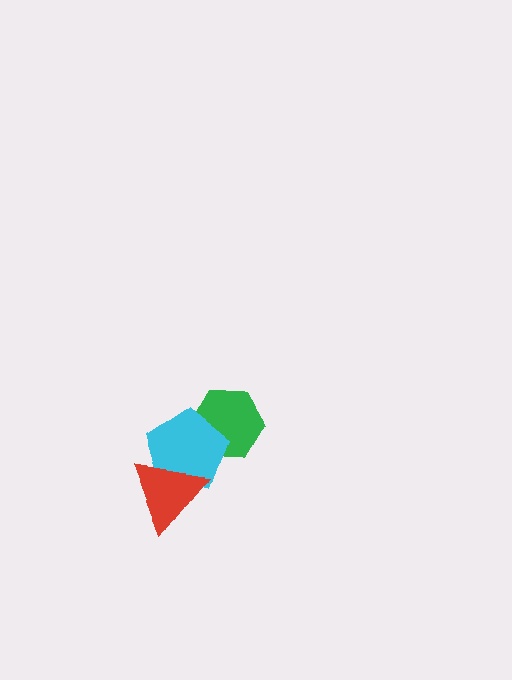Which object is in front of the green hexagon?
The cyan pentagon is in front of the green hexagon.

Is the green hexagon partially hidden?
Yes, it is partially covered by another shape.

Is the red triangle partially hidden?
No, no other shape covers it.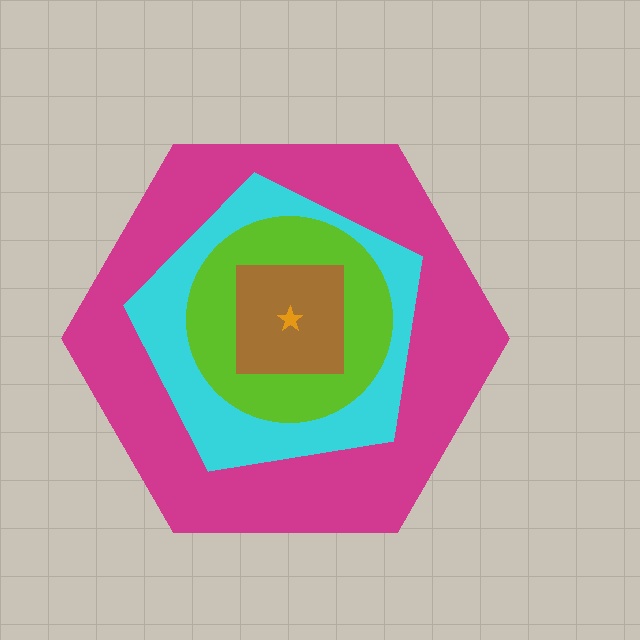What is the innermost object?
The orange star.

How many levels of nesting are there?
5.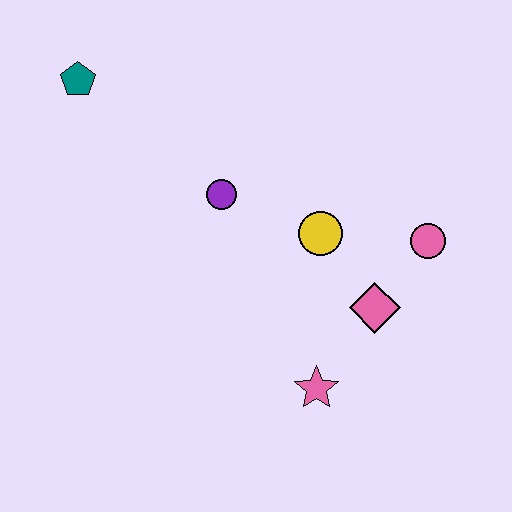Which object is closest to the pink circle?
The pink diamond is closest to the pink circle.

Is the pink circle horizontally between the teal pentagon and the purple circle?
No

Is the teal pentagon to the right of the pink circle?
No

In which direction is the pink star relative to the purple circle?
The pink star is below the purple circle.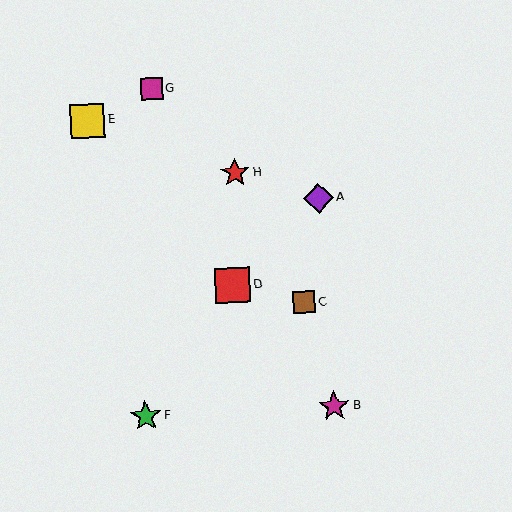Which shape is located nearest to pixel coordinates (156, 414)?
The green star (labeled F) at (146, 416) is nearest to that location.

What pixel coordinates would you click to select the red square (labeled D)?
Click at (233, 285) to select the red square D.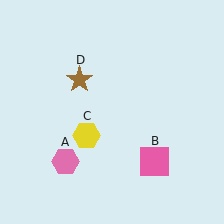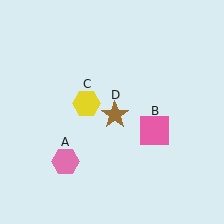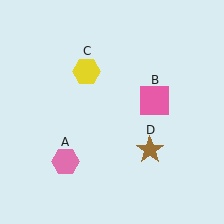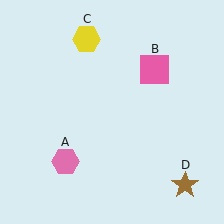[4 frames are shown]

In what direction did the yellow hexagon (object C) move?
The yellow hexagon (object C) moved up.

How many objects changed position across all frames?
3 objects changed position: pink square (object B), yellow hexagon (object C), brown star (object D).